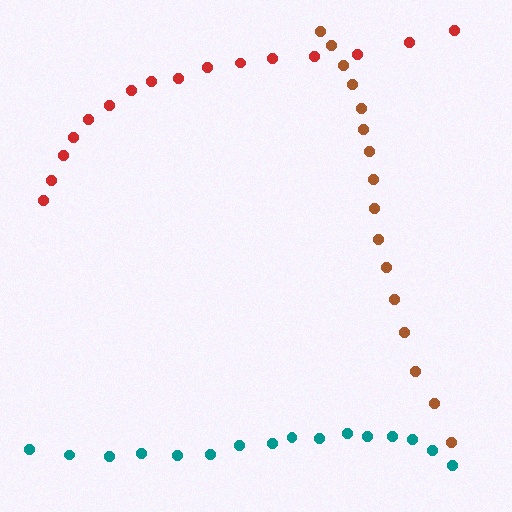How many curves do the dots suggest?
There are 3 distinct paths.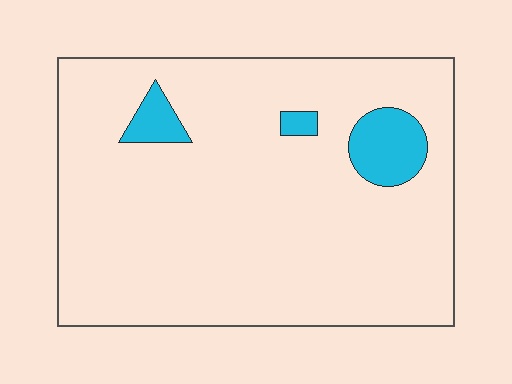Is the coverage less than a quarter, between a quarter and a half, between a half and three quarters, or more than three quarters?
Less than a quarter.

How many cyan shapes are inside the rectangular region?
3.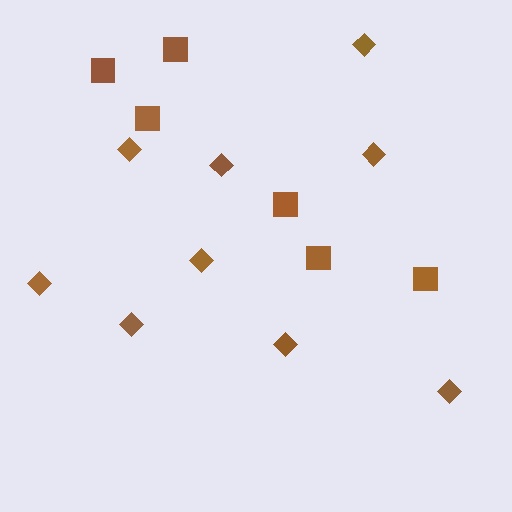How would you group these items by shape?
There are 2 groups: one group of diamonds (9) and one group of squares (6).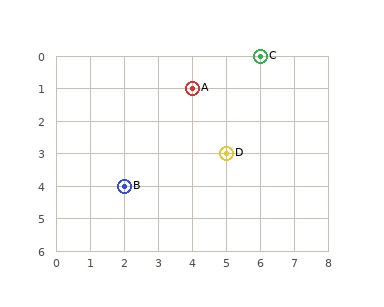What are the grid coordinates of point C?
Point C is at grid coordinates (6, 0).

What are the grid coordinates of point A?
Point A is at grid coordinates (4, 1).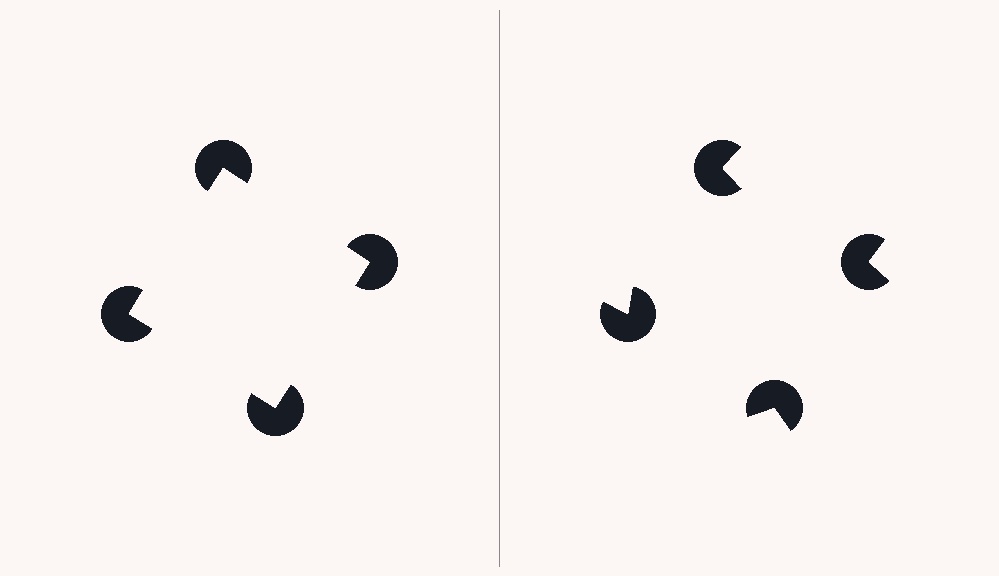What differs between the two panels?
The pac-man discs are positioned identically on both sides; only the wedge orientations differ. On the left they align to a square; on the right they are misaligned.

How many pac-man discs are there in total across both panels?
8 — 4 on each side.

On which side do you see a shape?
An illusory square appears on the left side. On the right side the wedge cuts are rotated, so no coherent shape forms.